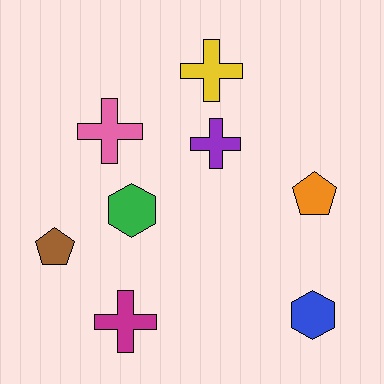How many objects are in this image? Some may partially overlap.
There are 8 objects.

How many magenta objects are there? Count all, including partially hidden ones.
There is 1 magenta object.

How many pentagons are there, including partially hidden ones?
There are 2 pentagons.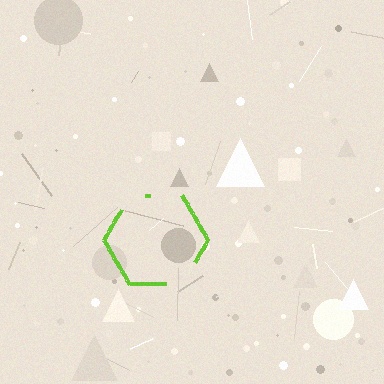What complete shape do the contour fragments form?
The contour fragments form a hexagon.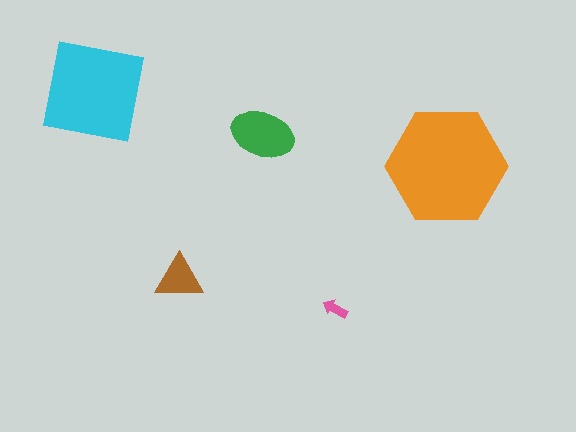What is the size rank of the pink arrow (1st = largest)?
5th.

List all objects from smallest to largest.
The pink arrow, the brown triangle, the green ellipse, the cyan square, the orange hexagon.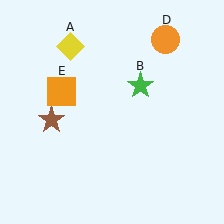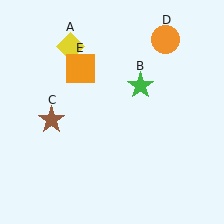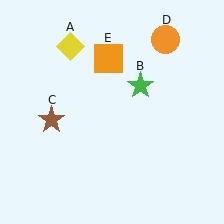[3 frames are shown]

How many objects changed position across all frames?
1 object changed position: orange square (object E).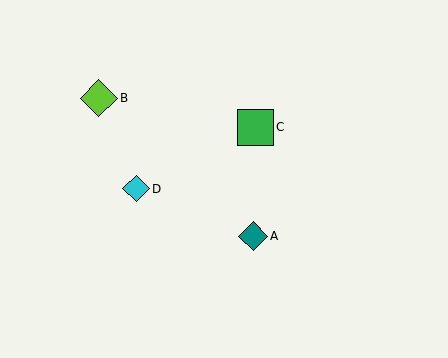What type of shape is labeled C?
Shape C is a green square.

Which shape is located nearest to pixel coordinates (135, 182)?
The cyan diamond (labeled D) at (136, 189) is nearest to that location.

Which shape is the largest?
The lime diamond (labeled B) is the largest.